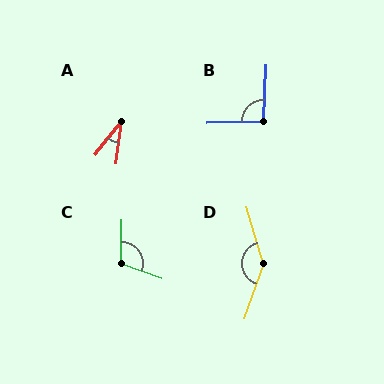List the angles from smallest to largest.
A (31°), B (94°), C (110°), D (144°).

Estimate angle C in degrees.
Approximately 110 degrees.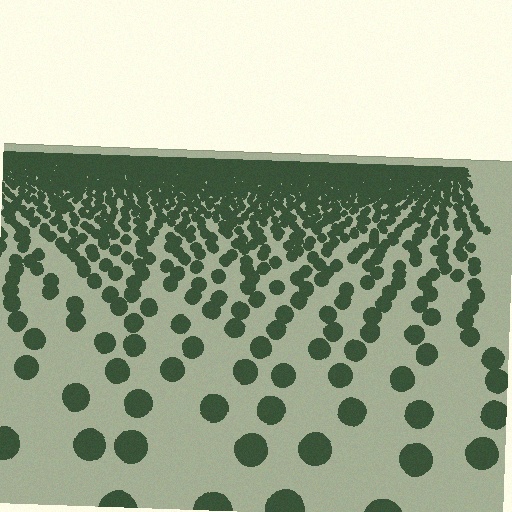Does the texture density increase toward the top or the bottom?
Density increases toward the top.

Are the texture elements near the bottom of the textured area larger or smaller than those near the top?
Larger. Near the bottom, elements are closer to the viewer and appear at a bigger on-screen size.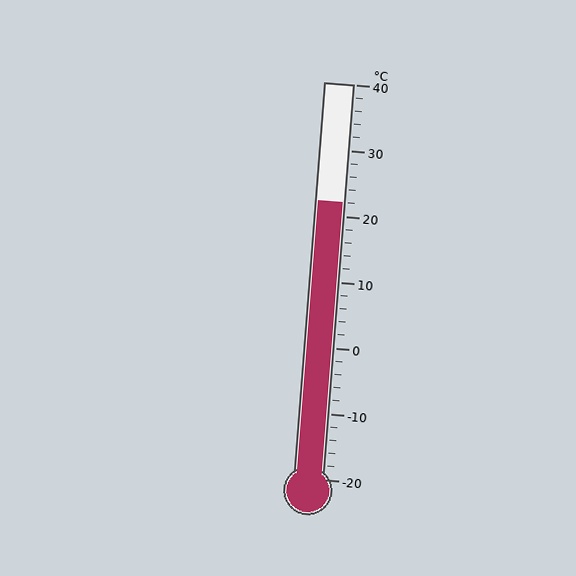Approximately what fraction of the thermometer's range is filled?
The thermometer is filled to approximately 70% of its range.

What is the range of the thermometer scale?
The thermometer scale ranges from -20°C to 40°C.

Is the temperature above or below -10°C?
The temperature is above -10°C.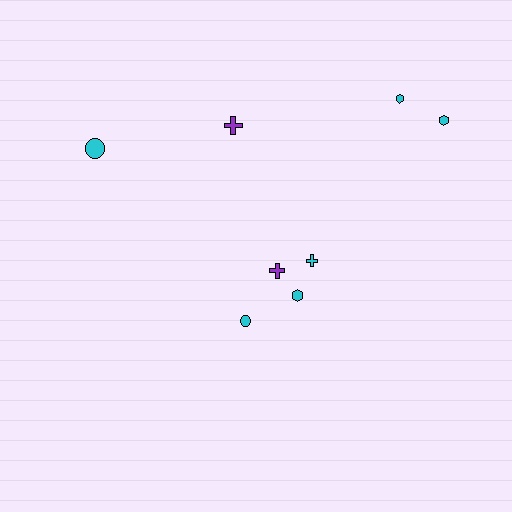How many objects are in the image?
There are 8 objects.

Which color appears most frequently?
Cyan, with 6 objects.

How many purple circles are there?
There are no purple circles.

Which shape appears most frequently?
Hexagon, with 3 objects.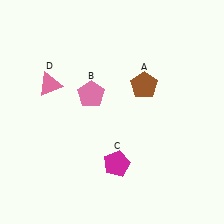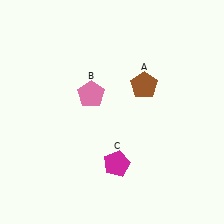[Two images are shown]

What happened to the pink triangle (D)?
The pink triangle (D) was removed in Image 2. It was in the top-left area of Image 1.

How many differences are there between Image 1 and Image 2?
There is 1 difference between the two images.